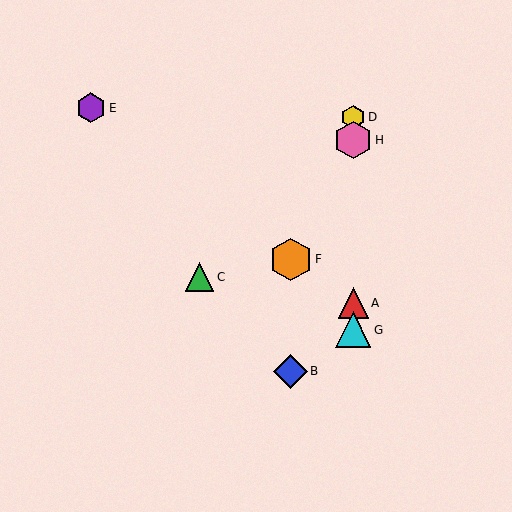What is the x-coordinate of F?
Object F is at x≈291.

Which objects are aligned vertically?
Objects A, D, G, H are aligned vertically.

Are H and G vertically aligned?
Yes, both are at x≈353.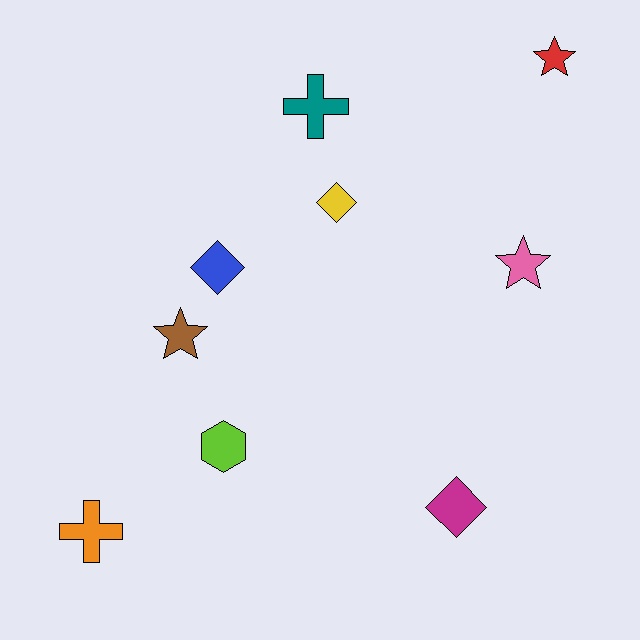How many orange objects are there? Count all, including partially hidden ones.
There is 1 orange object.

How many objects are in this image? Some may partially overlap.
There are 9 objects.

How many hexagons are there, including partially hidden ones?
There is 1 hexagon.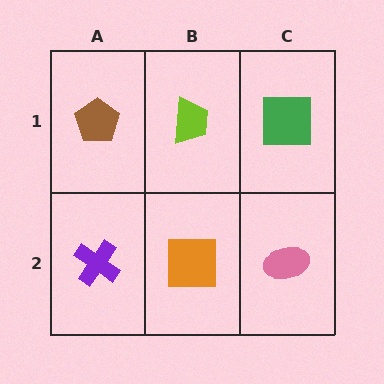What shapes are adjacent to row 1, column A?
A purple cross (row 2, column A), a lime trapezoid (row 1, column B).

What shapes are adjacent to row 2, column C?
A green square (row 1, column C), an orange square (row 2, column B).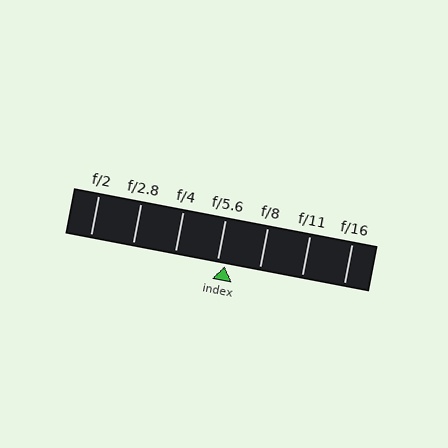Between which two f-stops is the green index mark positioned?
The index mark is between f/5.6 and f/8.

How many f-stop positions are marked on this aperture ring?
There are 7 f-stop positions marked.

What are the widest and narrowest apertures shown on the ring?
The widest aperture shown is f/2 and the narrowest is f/16.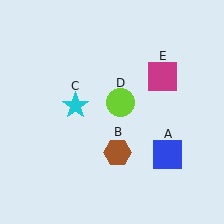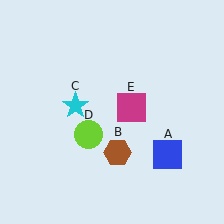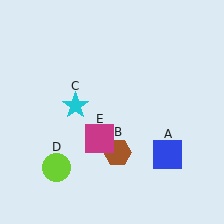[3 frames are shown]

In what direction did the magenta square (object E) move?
The magenta square (object E) moved down and to the left.